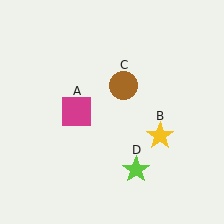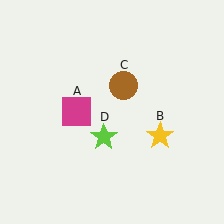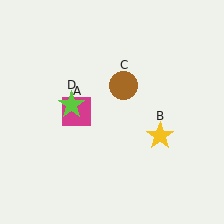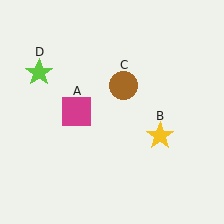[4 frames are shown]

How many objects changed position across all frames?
1 object changed position: lime star (object D).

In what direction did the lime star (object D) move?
The lime star (object D) moved up and to the left.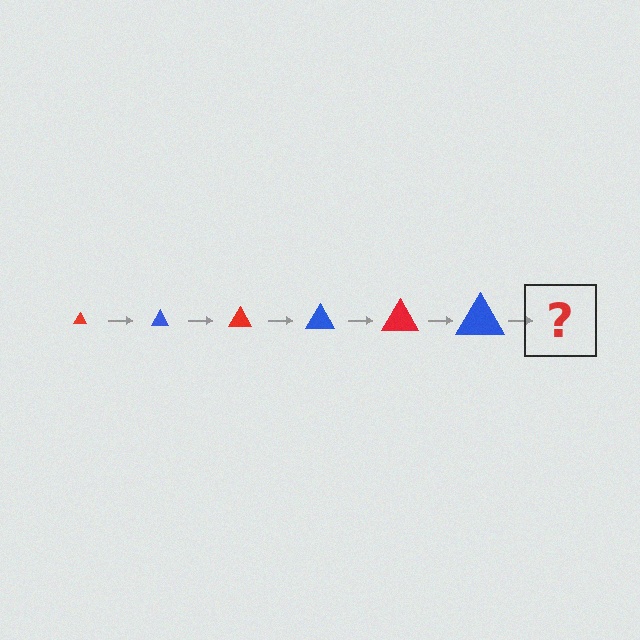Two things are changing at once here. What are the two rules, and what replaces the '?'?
The two rules are that the triangle grows larger each step and the color cycles through red and blue. The '?' should be a red triangle, larger than the previous one.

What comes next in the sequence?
The next element should be a red triangle, larger than the previous one.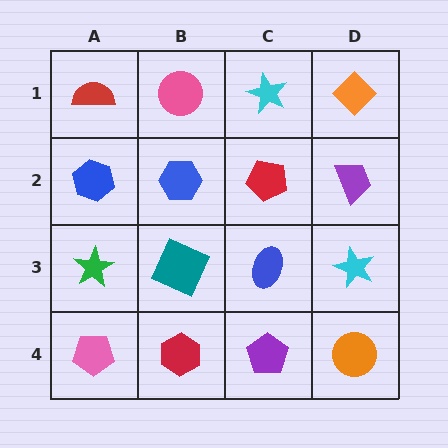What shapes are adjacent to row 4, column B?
A teal square (row 3, column B), a pink pentagon (row 4, column A), a purple pentagon (row 4, column C).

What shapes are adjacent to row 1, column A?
A blue hexagon (row 2, column A), a pink circle (row 1, column B).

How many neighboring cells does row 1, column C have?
3.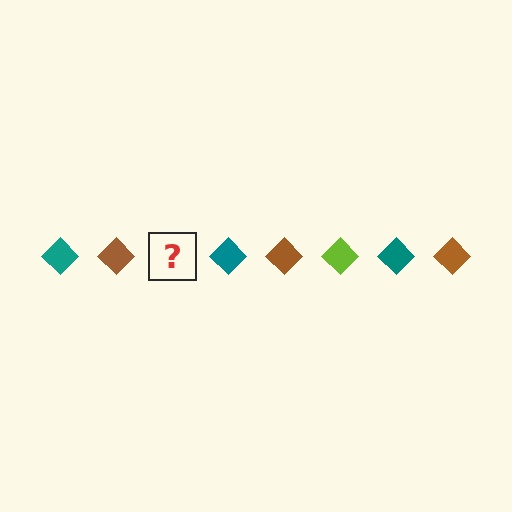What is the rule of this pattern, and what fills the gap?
The rule is that the pattern cycles through teal, brown, lime diamonds. The gap should be filled with a lime diamond.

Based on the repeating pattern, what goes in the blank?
The blank should be a lime diamond.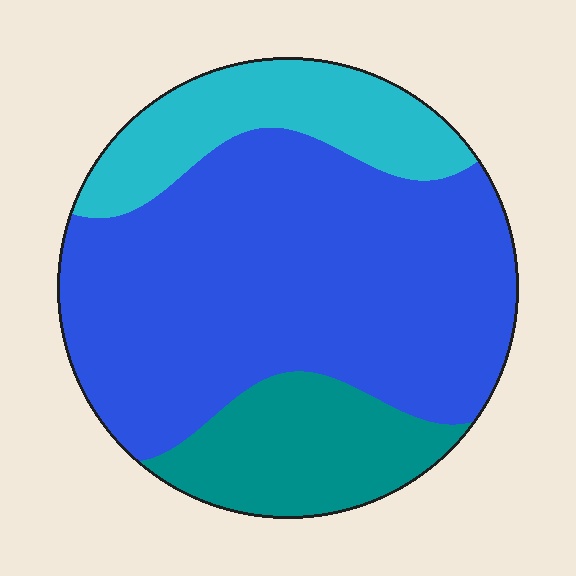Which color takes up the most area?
Blue, at roughly 65%.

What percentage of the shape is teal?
Teal covers about 20% of the shape.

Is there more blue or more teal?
Blue.